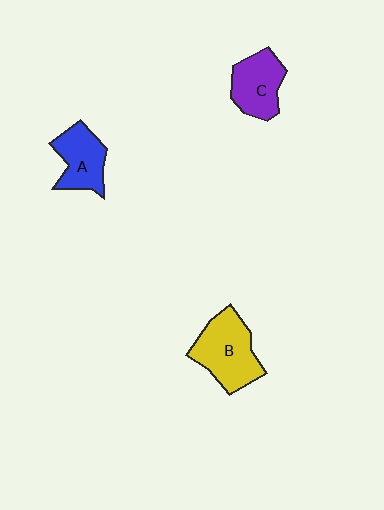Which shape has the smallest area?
Shape A (blue).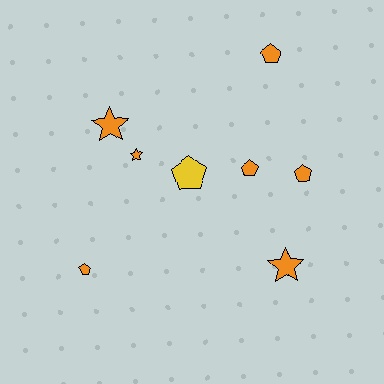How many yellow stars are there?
There are no yellow stars.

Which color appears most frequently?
Orange, with 7 objects.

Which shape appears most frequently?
Pentagon, with 5 objects.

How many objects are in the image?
There are 8 objects.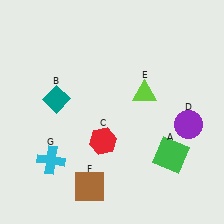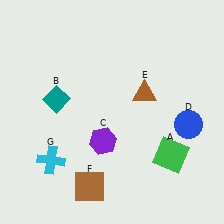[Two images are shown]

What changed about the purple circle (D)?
In Image 1, D is purple. In Image 2, it changed to blue.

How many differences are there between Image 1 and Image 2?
There are 3 differences between the two images.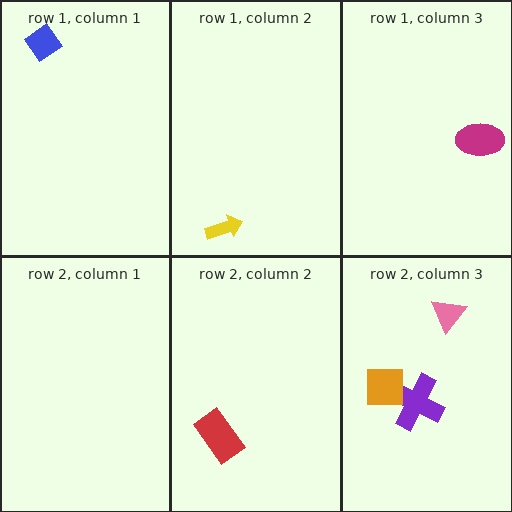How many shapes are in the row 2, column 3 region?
3.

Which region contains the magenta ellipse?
The row 1, column 3 region.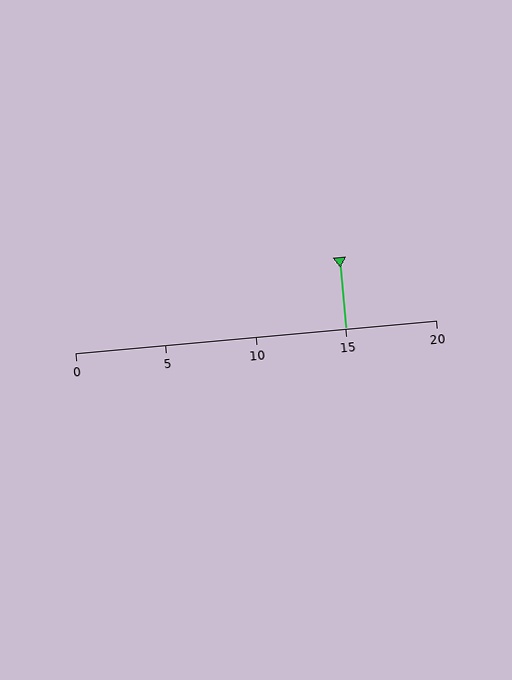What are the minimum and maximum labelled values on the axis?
The axis runs from 0 to 20.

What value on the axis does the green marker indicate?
The marker indicates approximately 15.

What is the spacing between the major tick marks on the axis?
The major ticks are spaced 5 apart.